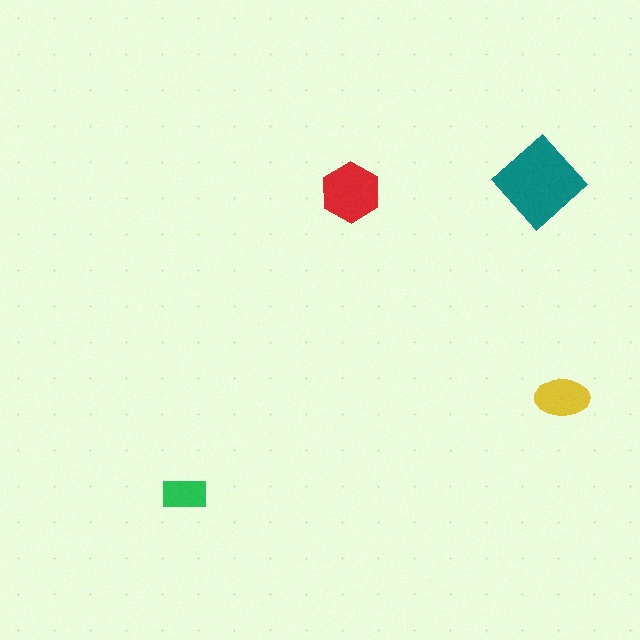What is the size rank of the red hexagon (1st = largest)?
2nd.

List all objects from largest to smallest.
The teal diamond, the red hexagon, the yellow ellipse, the green rectangle.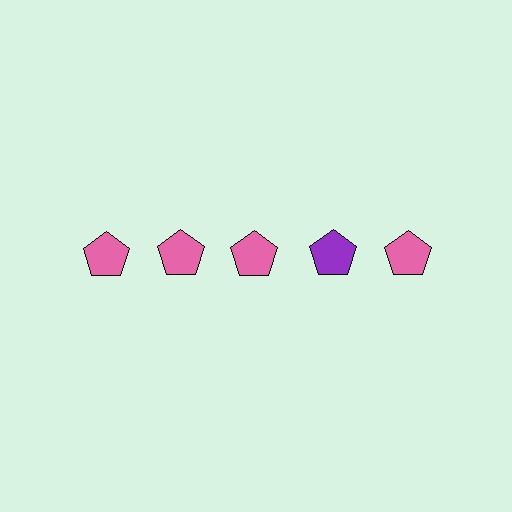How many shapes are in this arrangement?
There are 5 shapes arranged in a grid pattern.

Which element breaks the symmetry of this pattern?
The purple pentagon in the top row, second from right column breaks the symmetry. All other shapes are pink pentagons.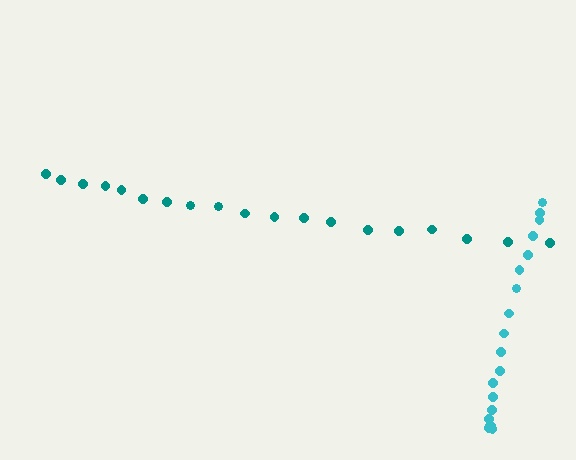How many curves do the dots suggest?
There are 2 distinct paths.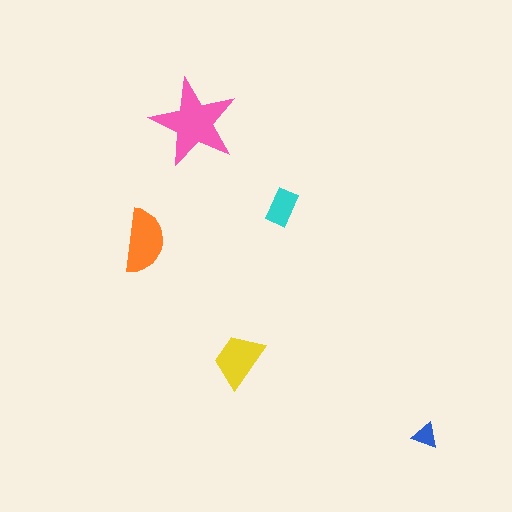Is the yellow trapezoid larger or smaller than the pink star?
Smaller.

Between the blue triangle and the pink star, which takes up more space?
The pink star.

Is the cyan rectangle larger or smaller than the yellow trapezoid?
Smaller.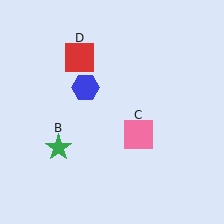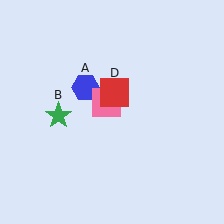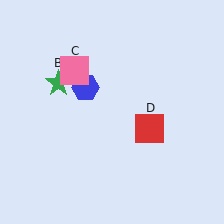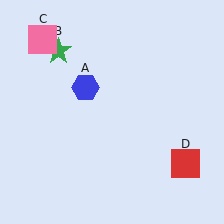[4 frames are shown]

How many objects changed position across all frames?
3 objects changed position: green star (object B), pink square (object C), red square (object D).